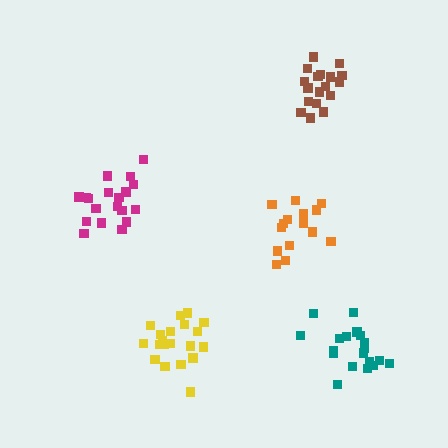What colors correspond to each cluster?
The clusters are colored: magenta, yellow, orange, teal, brown.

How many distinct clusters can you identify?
There are 5 distinct clusters.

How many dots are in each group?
Group 1: 19 dots, Group 2: 20 dots, Group 3: 15 dots, Group 4: 19 dots, Group 5: 18 dots (91 total).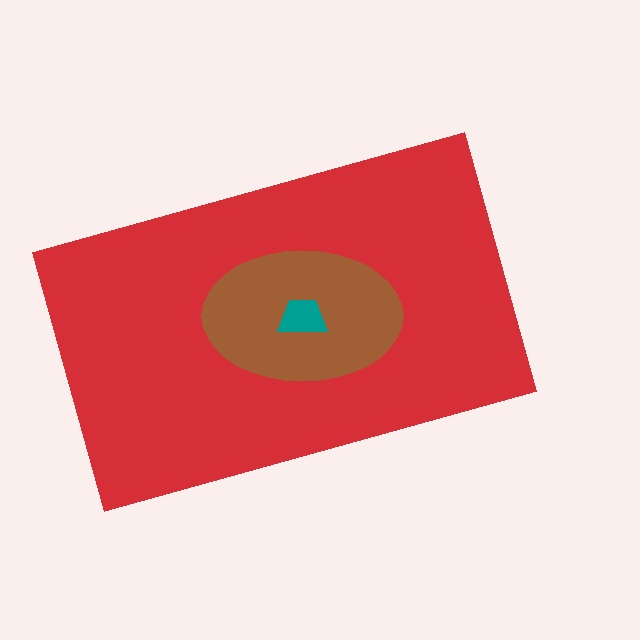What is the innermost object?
The teal trapezoid.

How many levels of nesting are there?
3.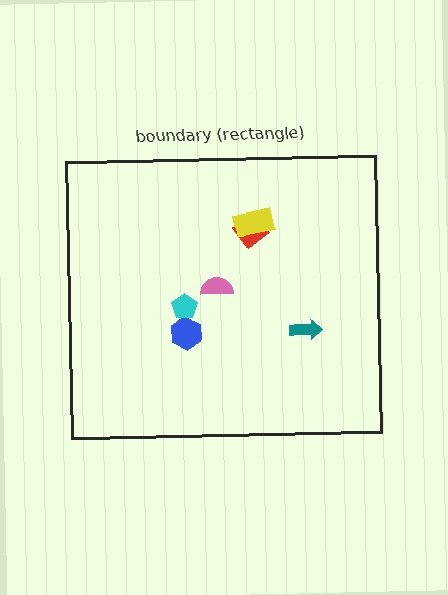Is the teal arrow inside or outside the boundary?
Inside.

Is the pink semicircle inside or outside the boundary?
Inside.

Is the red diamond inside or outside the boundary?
Inside.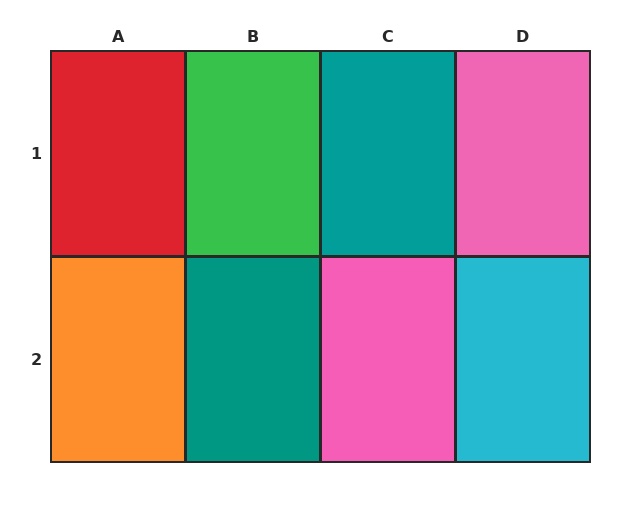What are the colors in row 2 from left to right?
Orange, teal, pink, cyan.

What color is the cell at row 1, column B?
Green.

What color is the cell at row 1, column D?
Pink.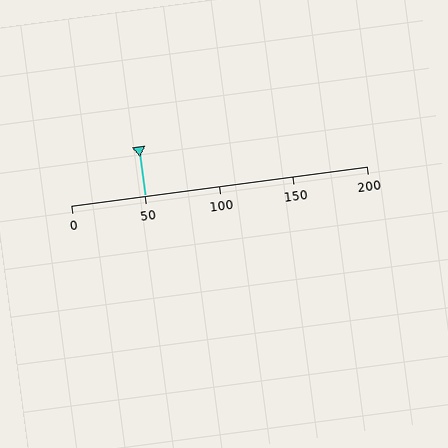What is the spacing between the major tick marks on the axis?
The major ticks are spaced 50 apart.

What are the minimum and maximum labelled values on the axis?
The axis runs from 0 to 200.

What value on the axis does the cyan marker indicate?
The marker indicates approximately 50.